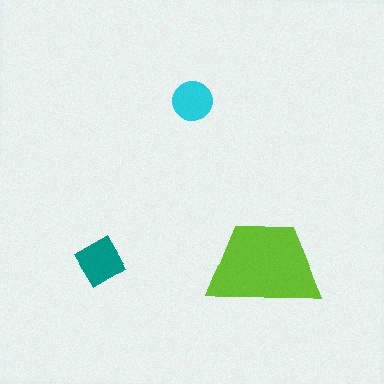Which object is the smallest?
The cyan circle.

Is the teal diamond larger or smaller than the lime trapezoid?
Smaller.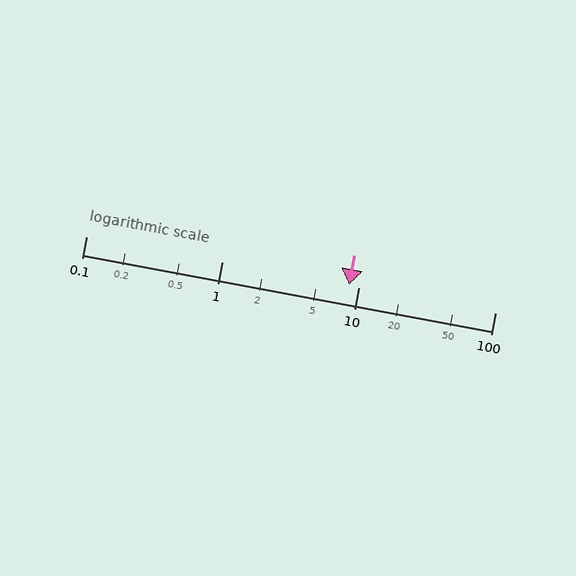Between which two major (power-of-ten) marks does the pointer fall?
The pointer is between 1 and 10.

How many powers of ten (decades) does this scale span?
The scale spans 3 decades, from 0.1 to 100.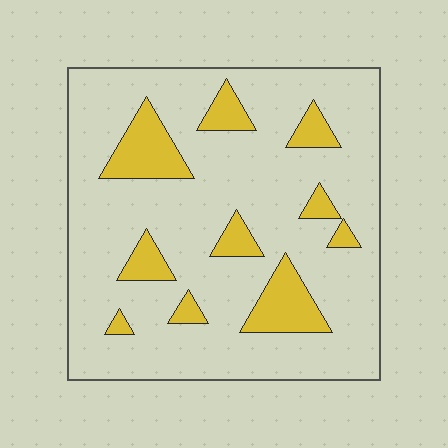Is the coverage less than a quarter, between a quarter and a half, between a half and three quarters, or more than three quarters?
Less than a quarter.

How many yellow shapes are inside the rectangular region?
10.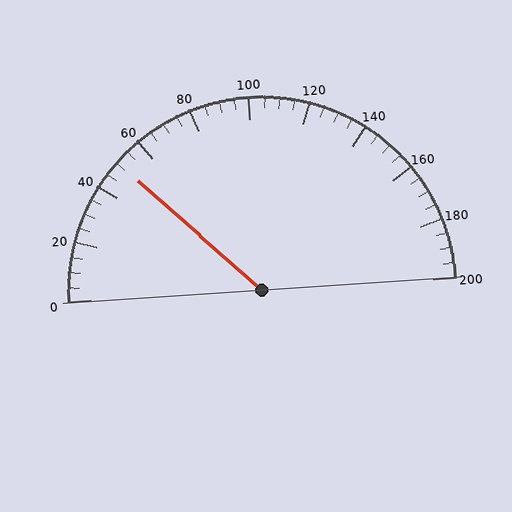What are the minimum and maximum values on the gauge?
The gauge ranges from 0 to 200.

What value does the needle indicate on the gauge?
The needle indicates approximately 50.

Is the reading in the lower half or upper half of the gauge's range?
The reading is in the lower half of the range (0 to 200).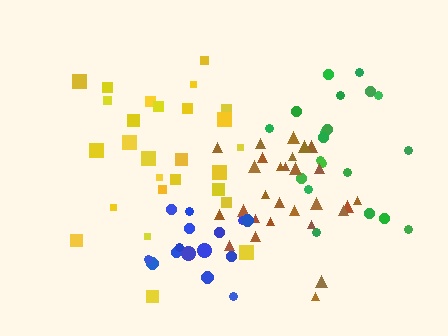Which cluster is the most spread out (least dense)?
Green.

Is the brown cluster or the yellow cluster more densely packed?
Brown.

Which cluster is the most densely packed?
Blue.